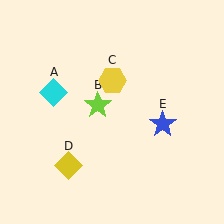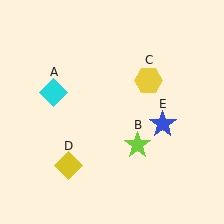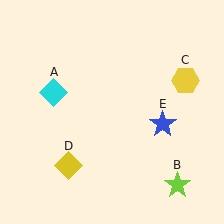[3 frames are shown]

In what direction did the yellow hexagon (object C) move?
The yellow hexagon (object C) moved right.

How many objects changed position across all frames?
2 objects changed position: lime star (object B), yellow hexagon (object C).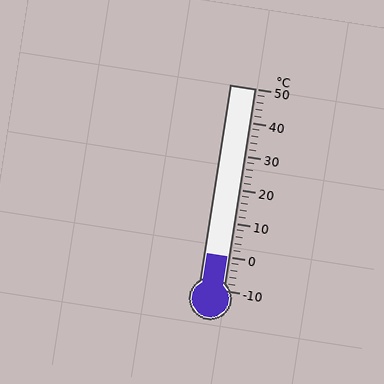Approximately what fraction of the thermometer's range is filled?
The thermometer is filled to approximately 15% of its range.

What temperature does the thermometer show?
The thermometer shows approximately 0°C.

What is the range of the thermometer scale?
The thermometer scale ranges from -10°C to 50°C.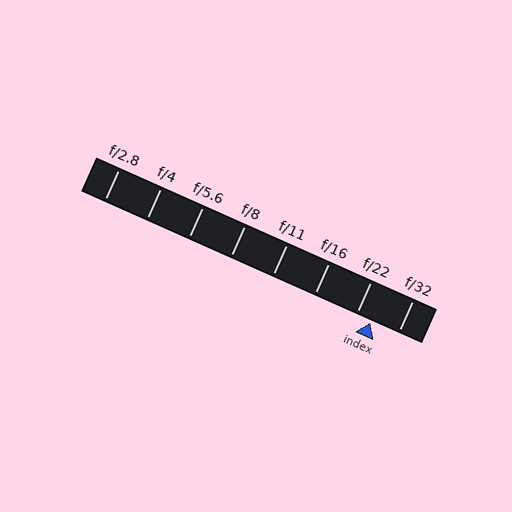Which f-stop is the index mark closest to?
The index mark is closest to f/22.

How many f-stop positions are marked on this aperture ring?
There are 8 f-stop positions marked.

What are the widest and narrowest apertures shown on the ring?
The widest aperture shown is f/2.8 and the narrowest is f/32.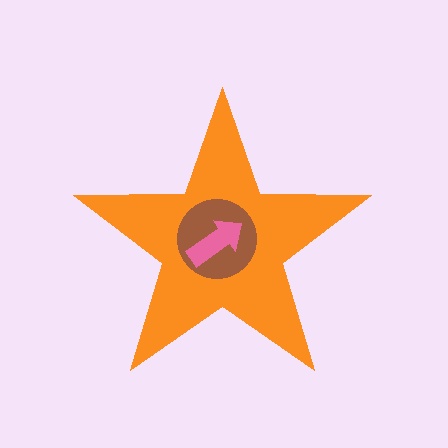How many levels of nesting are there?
3.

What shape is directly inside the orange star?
The brown circle.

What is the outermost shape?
The orange star.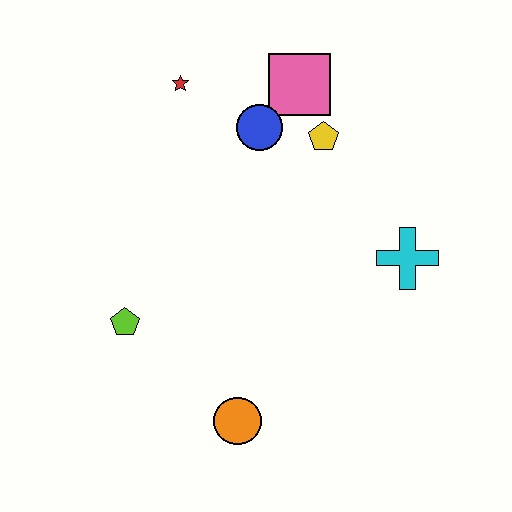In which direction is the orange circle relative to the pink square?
The orange circle is below the pink square.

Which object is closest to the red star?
The blue circle is closest to the red star.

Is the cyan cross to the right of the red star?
Yes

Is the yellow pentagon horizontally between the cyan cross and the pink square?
Yes